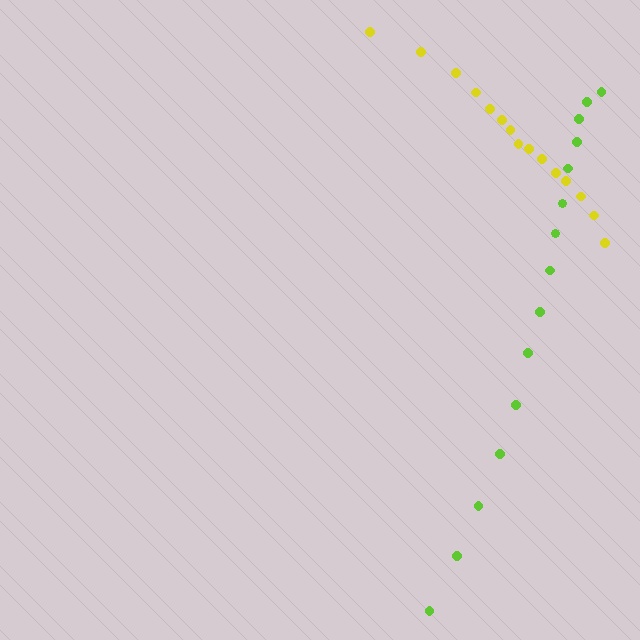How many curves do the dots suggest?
There are 2 distinct paths.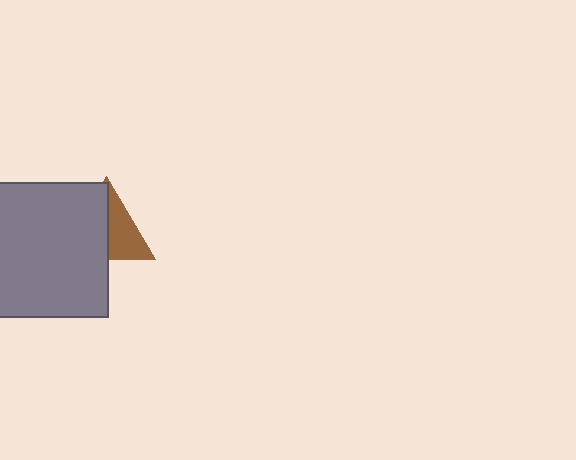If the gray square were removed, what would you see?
You would see the complete brown triangle.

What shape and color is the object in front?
The object in front is a gray square.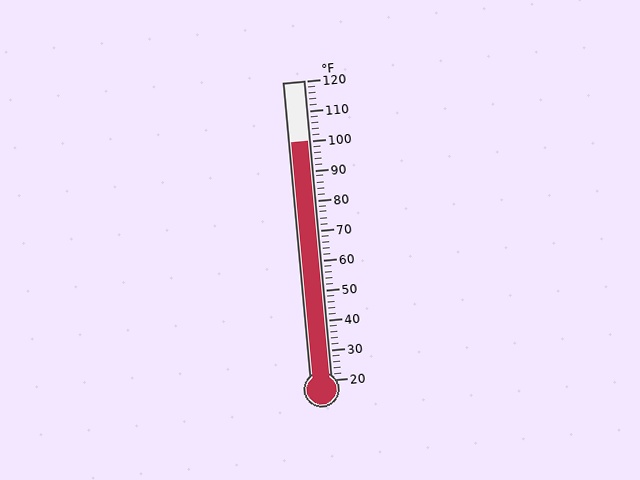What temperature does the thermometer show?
The thermometer shows approximately 100°F.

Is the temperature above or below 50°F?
The temperature is above 50°F.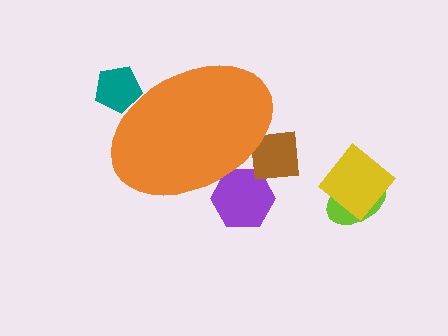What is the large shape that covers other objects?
An orange ellipse.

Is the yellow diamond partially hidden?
No, the yellow diamond is fully visible.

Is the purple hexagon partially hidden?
Yes, the purple hexagon is partially hidden behind the orange ellipse.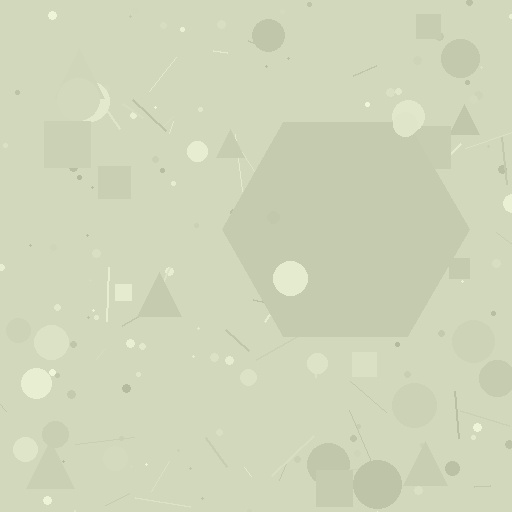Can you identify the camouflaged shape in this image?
The camouflaged shape is a hexagon.